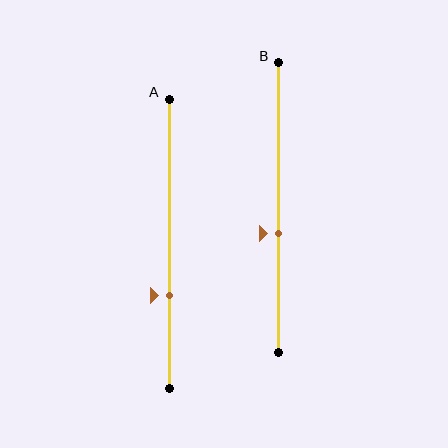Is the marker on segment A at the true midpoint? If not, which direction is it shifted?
No, the marker on segment A is shifted downward by about 18% of the segment length.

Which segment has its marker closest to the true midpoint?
Segment B has its marker closest to the true midpoint.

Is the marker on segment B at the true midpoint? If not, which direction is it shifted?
No, the marker on segment B is shifted downward by about 9% of the segment length.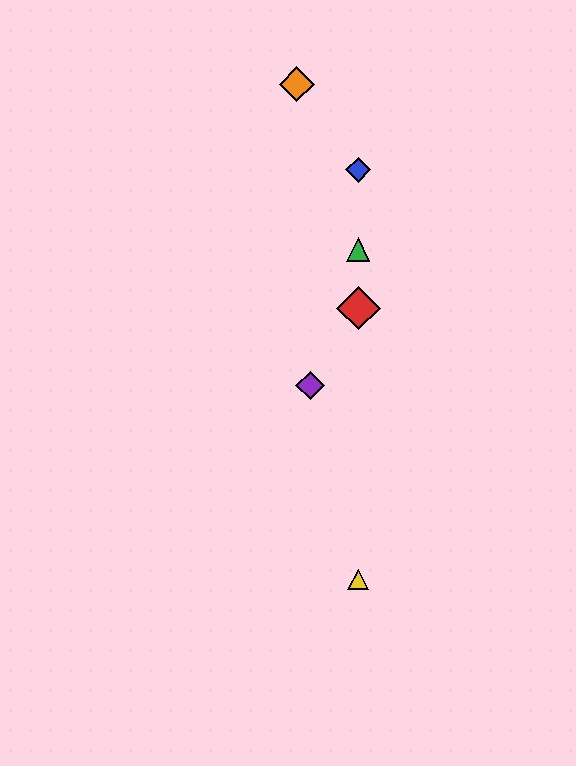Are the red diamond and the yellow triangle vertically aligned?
Yes, both are at x≈358.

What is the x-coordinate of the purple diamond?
The purple diamond is at x≈310.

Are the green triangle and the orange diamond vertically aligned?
No, the green triangle is at x≈358 and the orange diamond is at x≈297.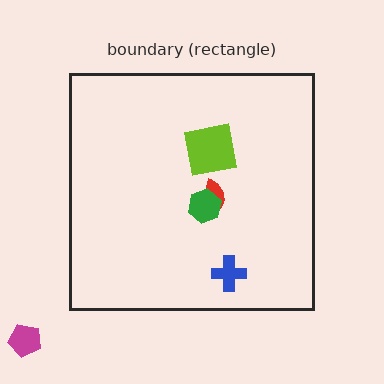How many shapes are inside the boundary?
4 inside, 1 outside.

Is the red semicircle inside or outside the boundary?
Inside.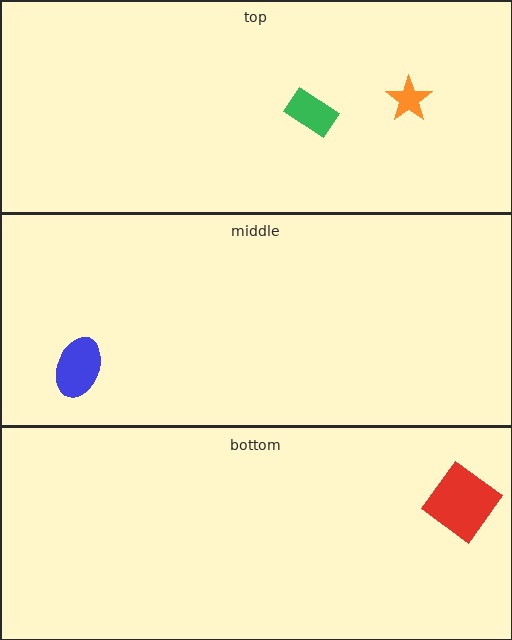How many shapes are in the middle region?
1.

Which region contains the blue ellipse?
The middle region.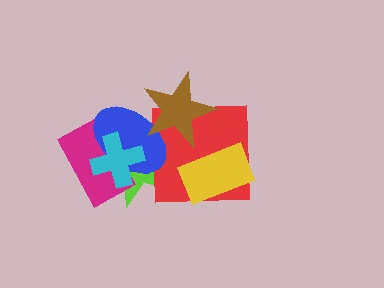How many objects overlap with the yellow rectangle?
1 object overlaps with the yellow rectangle.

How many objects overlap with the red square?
4 objects overlap with the red square.